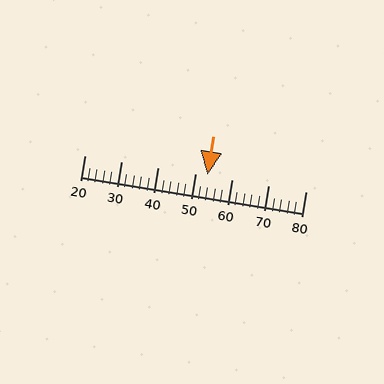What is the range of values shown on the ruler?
The ruler shows values from 20 to 80.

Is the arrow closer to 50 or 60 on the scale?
The arrow is closer to 50.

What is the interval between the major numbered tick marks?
The major tick marks are spaced 10 units apart.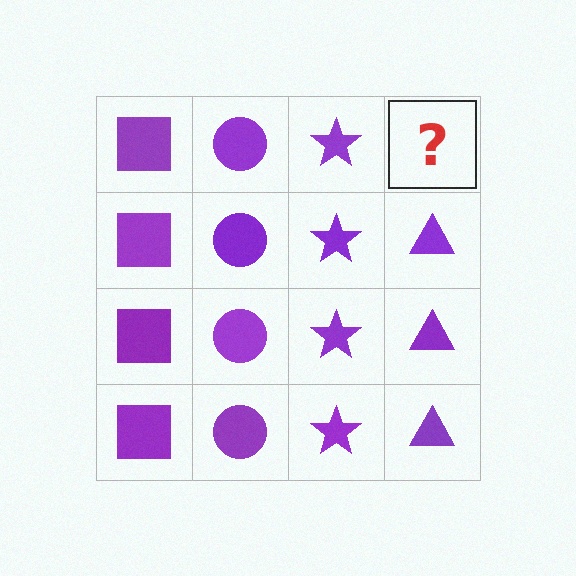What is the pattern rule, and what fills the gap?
The rule is that each column has a consistent shape. The gap should be filled with a purple triangle.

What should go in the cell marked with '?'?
The missing cell should contain a purple triangle.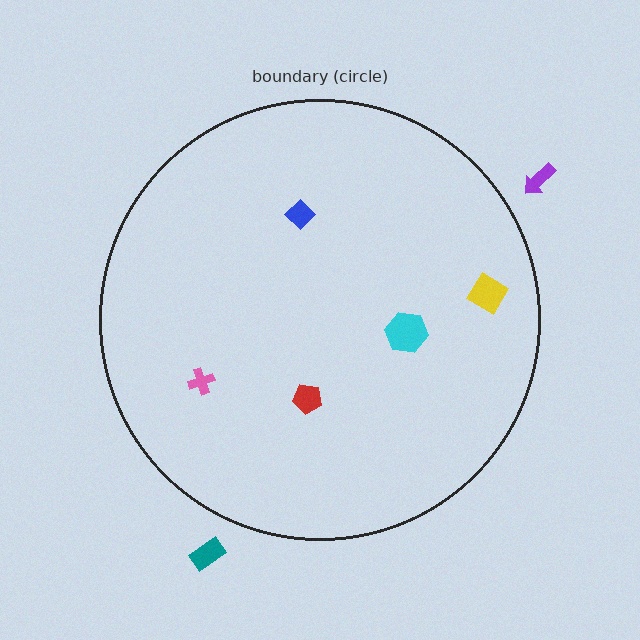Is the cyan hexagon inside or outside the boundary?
Inside.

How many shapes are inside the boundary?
5 inside, 2 outside.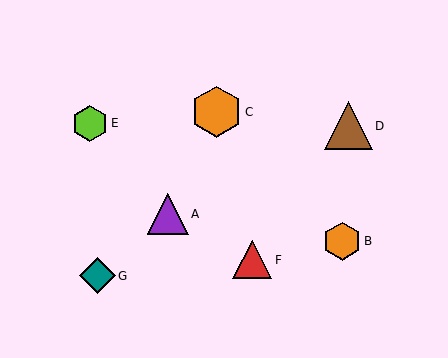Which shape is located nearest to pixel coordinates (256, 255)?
The red triangle (labeled F) at (252, 260) is nearest to that location.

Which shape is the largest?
The orange hexagon (labeled C) is the largest.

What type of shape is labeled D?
Shape D is a brown triangle.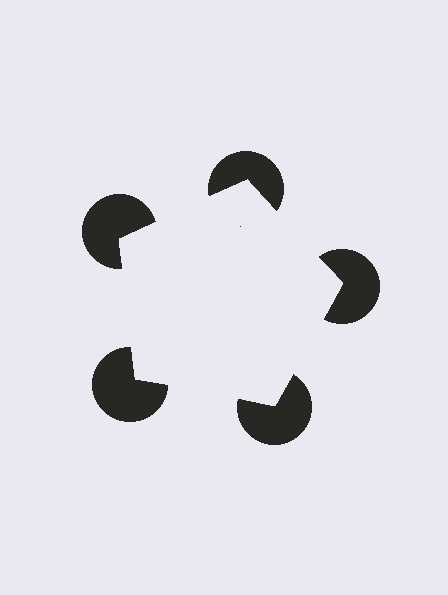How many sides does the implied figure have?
5 sides.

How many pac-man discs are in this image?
There are 5 — one at each vertex of the illusory pentagon.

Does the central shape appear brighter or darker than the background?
It typically appears slightly brighter than the background, even though no actual brightness change is drawn.